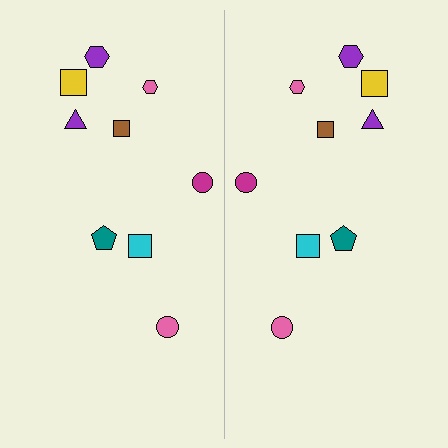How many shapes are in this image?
There are 18 shapes in this image.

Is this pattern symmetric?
Yes, this pattern has bilateral (reflection) symmetry.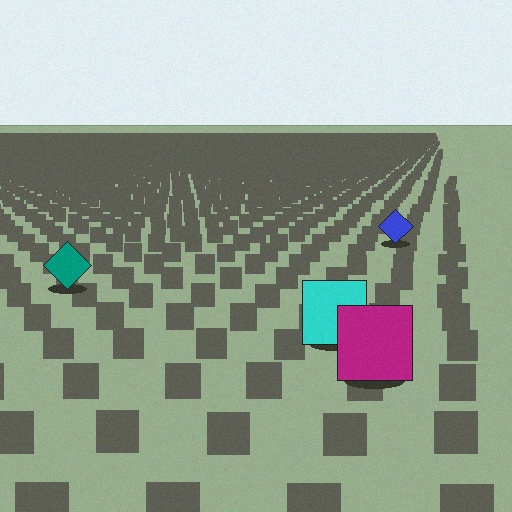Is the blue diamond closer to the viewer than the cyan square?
No. The cyan square is closer — you can tell from the texture gradient: the ground texture is coarser near it.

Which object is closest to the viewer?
The magenta square is closest. The texture marks near it are larger and more spread out.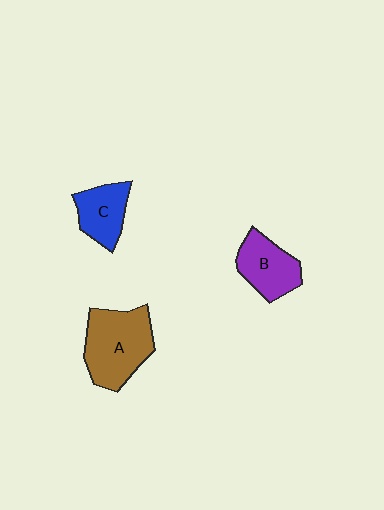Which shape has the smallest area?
Shape C (blue).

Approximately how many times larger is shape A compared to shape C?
Approximately 1.7 times.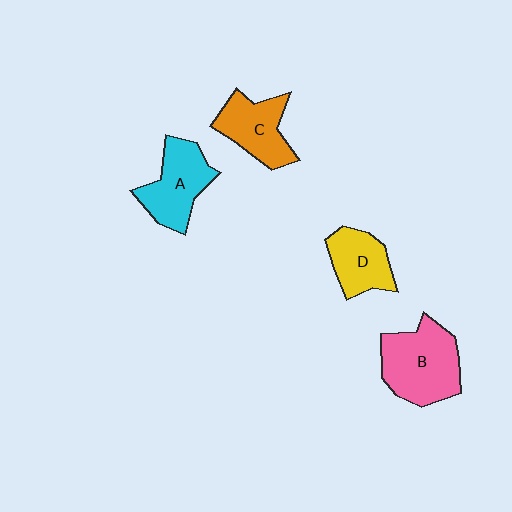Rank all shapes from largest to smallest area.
From largest to smallest: B (pink), A (cyan), C (orange), D (yellow).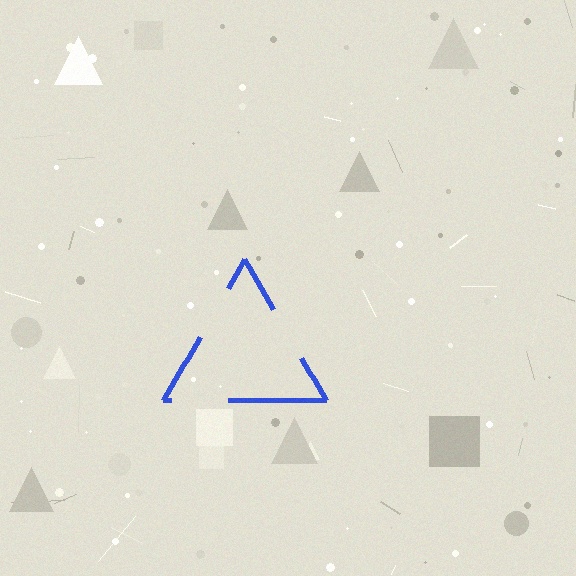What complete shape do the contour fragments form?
The contour fragments form a triangle.